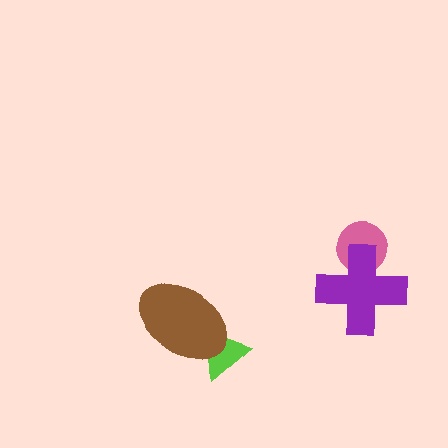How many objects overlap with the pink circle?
1 object overlaps with the pink circle.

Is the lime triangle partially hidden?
Yes, it is partially covered by another shape.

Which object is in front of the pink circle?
The purple cross is in front of the pink circle.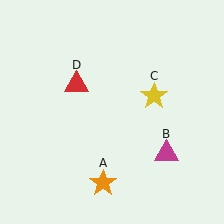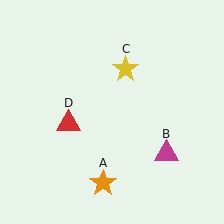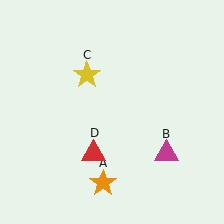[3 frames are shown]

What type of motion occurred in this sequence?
The yellow star (object C), red triangle (object D) rotated counterclockwise around the center of the scene.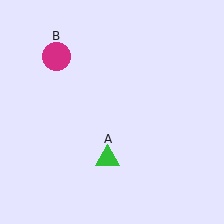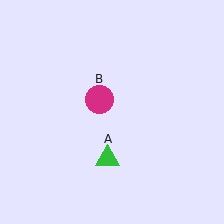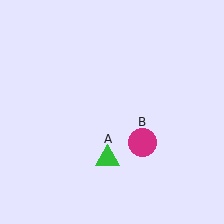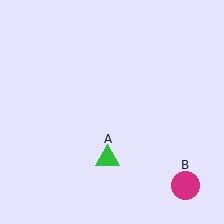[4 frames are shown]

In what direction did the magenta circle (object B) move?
The magenta circle (object B) moved down and to the right.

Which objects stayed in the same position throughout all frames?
Green triangle (object A) remained stationary.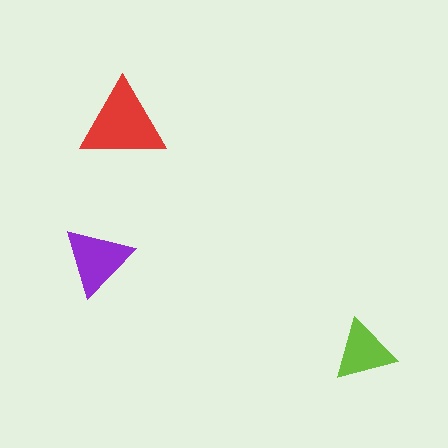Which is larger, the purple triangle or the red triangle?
The red one.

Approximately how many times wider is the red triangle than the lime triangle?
About 1.5 times wider.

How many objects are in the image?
There are 3 objects in the image.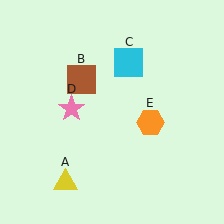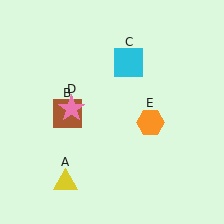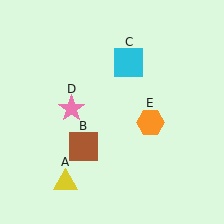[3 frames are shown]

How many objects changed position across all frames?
1 object changed position: brown square (object B).